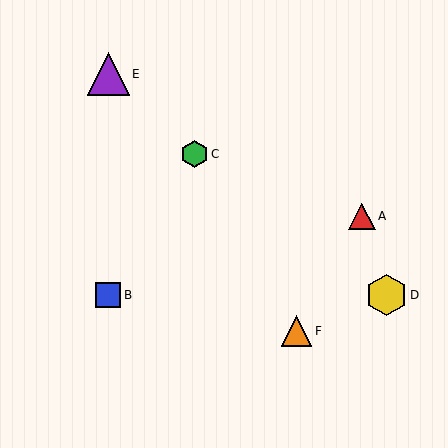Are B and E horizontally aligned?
No, B is at y≈295 and E is at y≈74.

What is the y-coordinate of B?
Object B is at y≈295.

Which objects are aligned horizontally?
Objects B, D are aligned horizontally.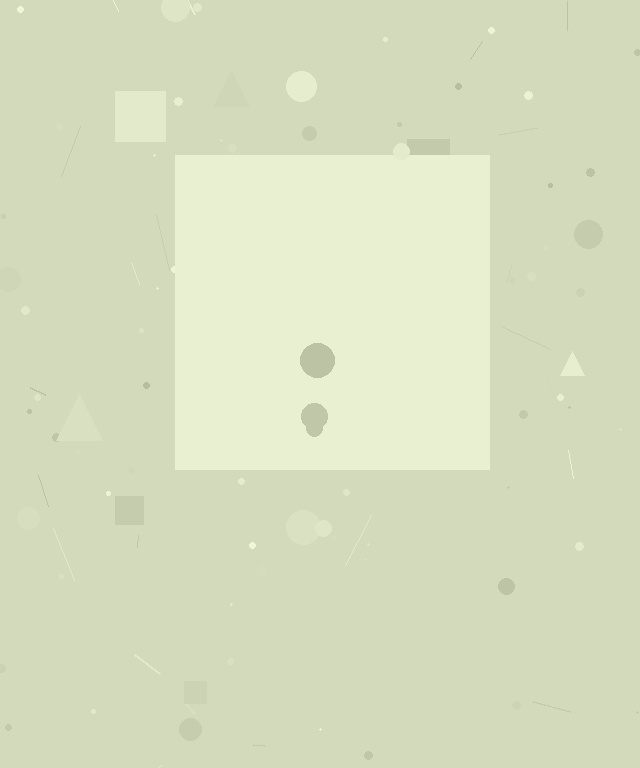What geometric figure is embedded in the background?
A square is embedded in the background.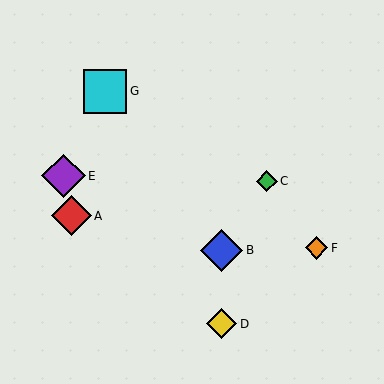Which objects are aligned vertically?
Objects B, D are aligned vertically.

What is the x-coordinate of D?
Object D is at x≈222.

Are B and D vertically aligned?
Yes, both are at x≈222.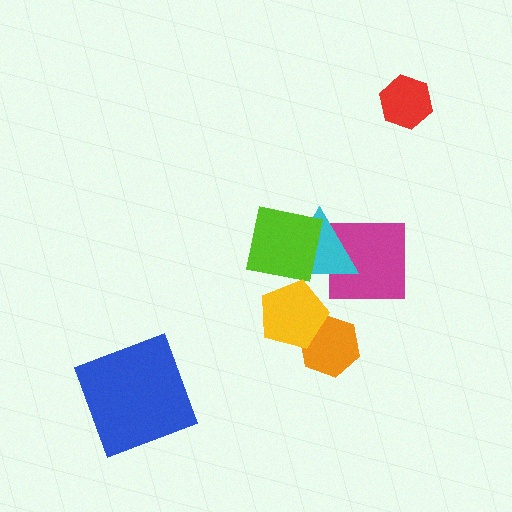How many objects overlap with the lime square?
2 objects overlap with the lime square.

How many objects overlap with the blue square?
0 objects overlap with the blue square.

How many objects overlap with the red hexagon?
0 objects overlap with the red hexagon.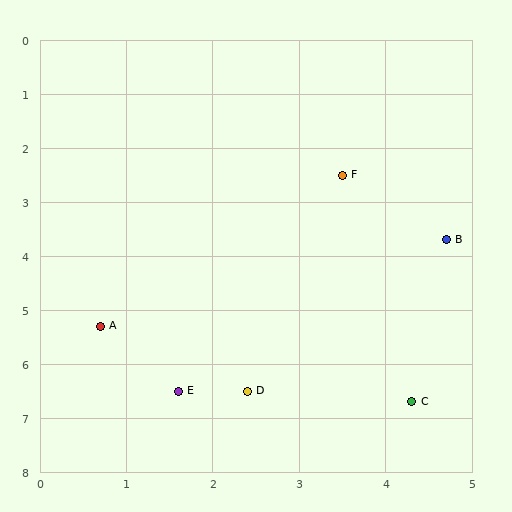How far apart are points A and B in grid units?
Points A and B are about 4.3 grid units apart.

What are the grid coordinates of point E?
Point E is at approximately (1.6, 6.5).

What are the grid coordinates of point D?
Point D is at approximately (2.4, 6.5).